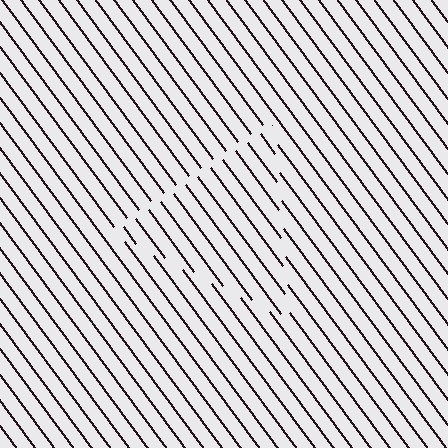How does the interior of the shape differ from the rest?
The interior of the shape contains the same grating, shifted by half a period — the contour is defined by the phase discontinuity where line-ends from the inner and outer gratings abut.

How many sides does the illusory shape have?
3 sides — the line-ends trace a triangle.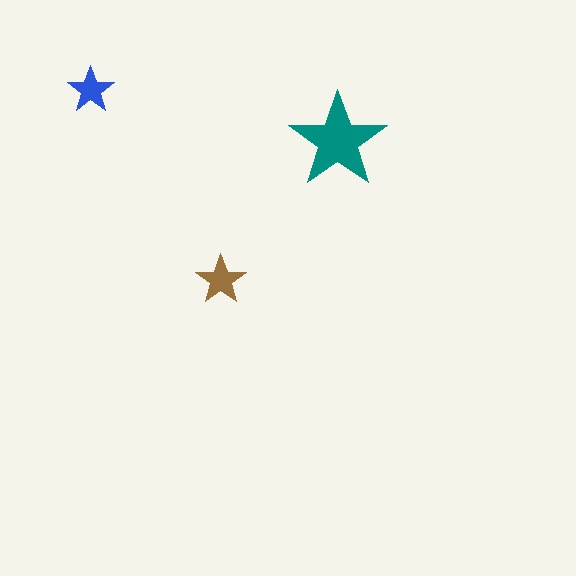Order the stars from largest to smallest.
the teal one, the brown one, the blue one.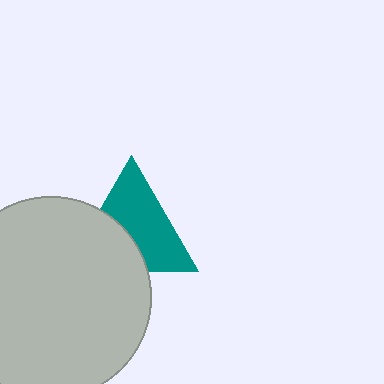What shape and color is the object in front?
The object in front is a light gray circle.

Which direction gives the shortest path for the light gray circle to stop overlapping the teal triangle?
Moving toward the lower-left gives the shortest separation.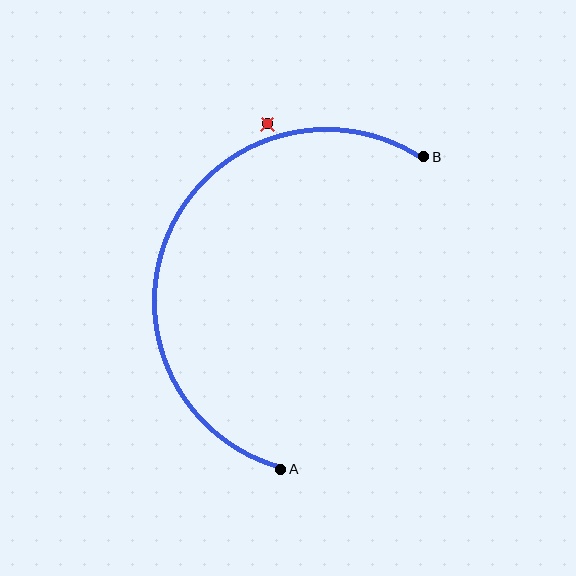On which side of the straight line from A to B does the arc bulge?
The arc bulges to the left of the straight line connecting A and B.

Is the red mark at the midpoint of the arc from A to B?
No — the red mark does not lie on the arc at all. It sits slightly outside the curve.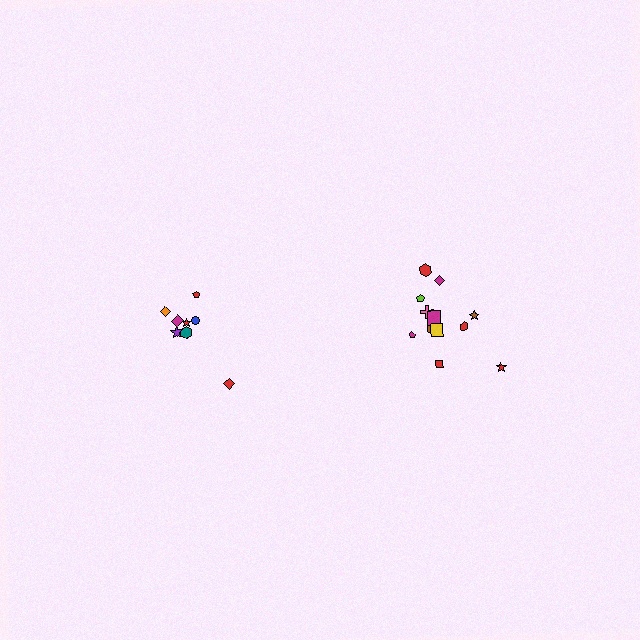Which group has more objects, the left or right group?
The right group.